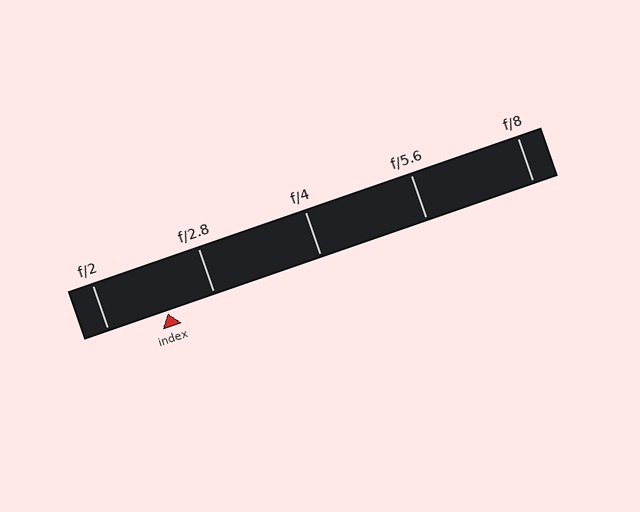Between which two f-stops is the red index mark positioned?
The index mark is between f/2 and f/2.8.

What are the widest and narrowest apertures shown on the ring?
The widest aperture shown is f/2 and the narrowest is f/8.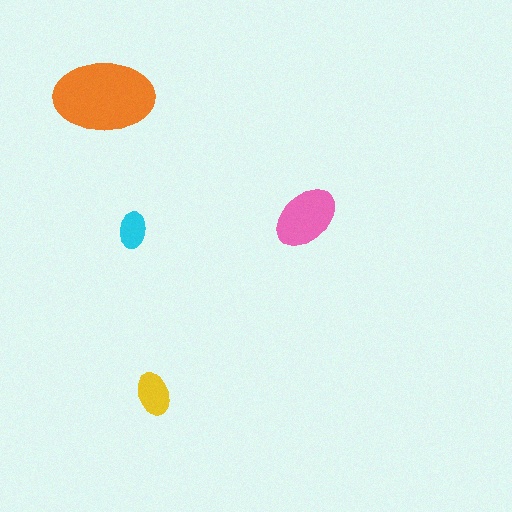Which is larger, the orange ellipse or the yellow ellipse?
The orange one.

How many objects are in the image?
There are 4 objects in the image.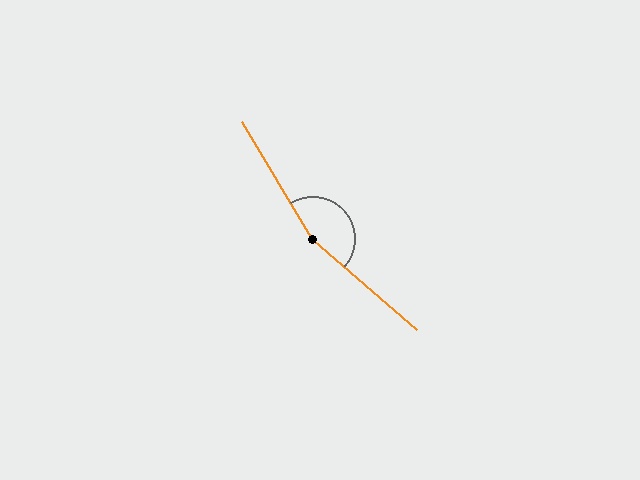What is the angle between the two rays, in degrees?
Approximately 162 degrees.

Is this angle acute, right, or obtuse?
It is obtuse.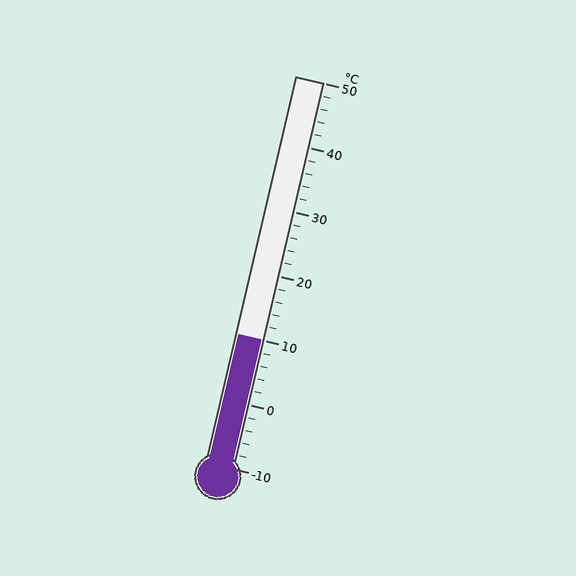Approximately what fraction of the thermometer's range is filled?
The thermometer is filled to approximately 35% of its range.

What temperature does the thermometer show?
The thermometer shows approximately 10°C.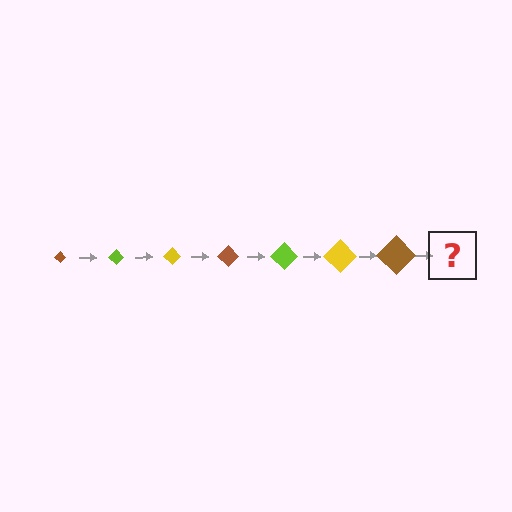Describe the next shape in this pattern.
It should be a lime diamond, larger than the previous one.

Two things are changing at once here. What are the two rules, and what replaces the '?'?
The two rules are that the diamond grows larger each step and the color cycles through brown, lime, and yellow. The '?' should be a lime diamond, larger than the previous one.